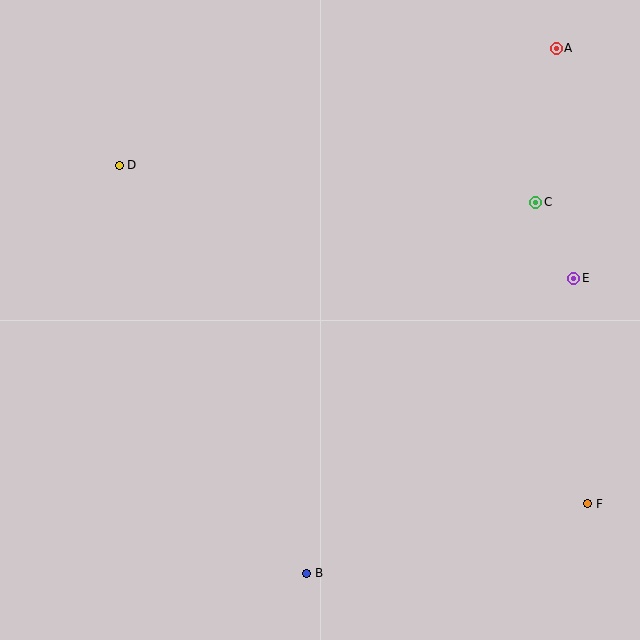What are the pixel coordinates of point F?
Point F is at (588, 504).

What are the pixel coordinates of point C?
Point C is at (536, 202).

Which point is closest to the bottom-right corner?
Point F is closest to the bottom-right corner.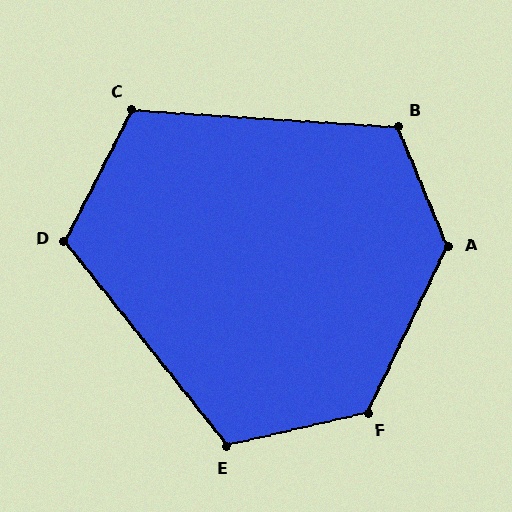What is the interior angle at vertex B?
Approximately 116 degrees (obtuse).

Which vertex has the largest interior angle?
A, at approximately 132 degrees.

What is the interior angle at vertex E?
Approximately 115 degrees (obtuse).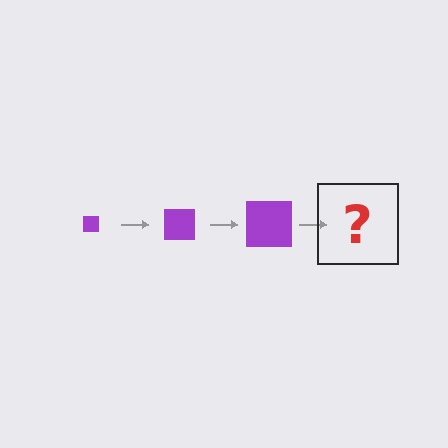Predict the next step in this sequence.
The next step is a purple square, larger than the previous one.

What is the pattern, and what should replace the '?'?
The pattern is that the square gets progressively larger each step. The '?' should be a purple square, larger than the previous one.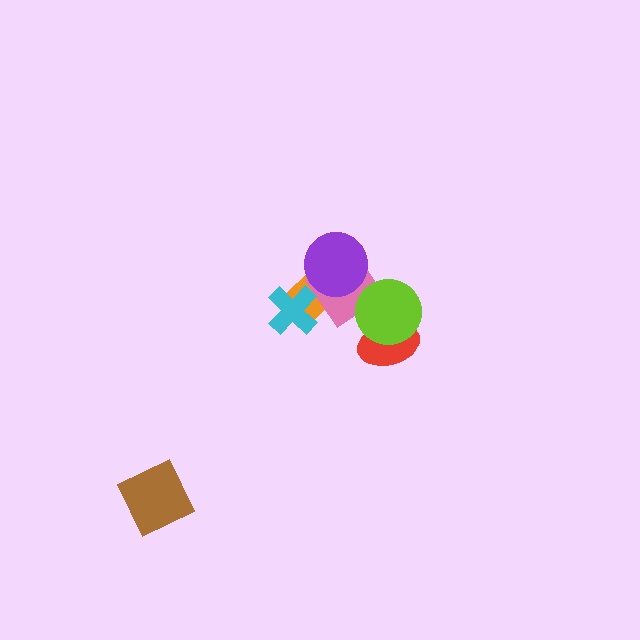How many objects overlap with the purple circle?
2 objects overlap with the purple circle.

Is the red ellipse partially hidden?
Yes, it is partially covered by another shape.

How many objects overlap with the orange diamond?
3 objects overlap with the orange diamond.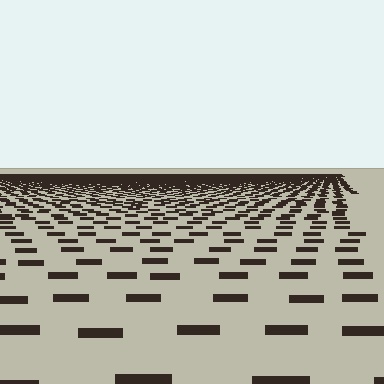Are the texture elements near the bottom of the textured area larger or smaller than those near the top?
Larger. Near the bottom, elements are closer to the viewer and appear at a bigger on-screen size.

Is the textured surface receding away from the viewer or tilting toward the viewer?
The surface is receding away from the viewer. Texture elements get smaller and denser toward the top.